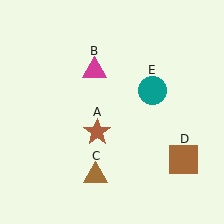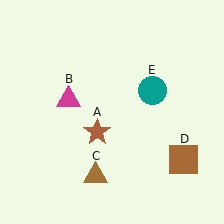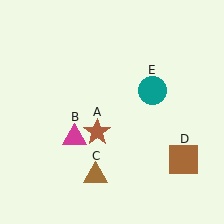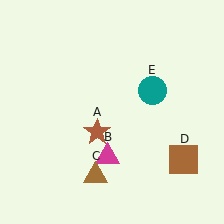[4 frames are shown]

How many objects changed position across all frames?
1 object changed position: magenta triangle (object B).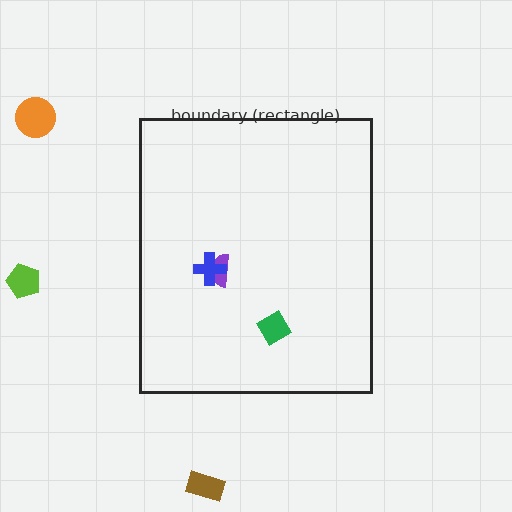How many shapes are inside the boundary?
3 inside, 3 outside.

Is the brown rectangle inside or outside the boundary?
Outside.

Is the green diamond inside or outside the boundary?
Inside.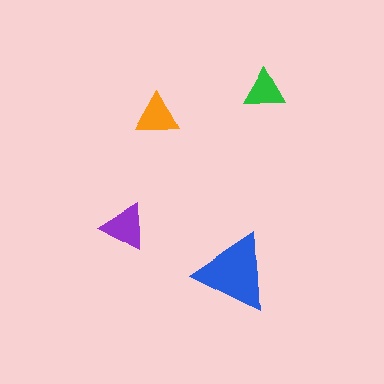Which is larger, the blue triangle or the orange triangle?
The blue one.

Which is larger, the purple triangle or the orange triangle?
The purple one.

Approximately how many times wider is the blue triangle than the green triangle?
About 2 times wider.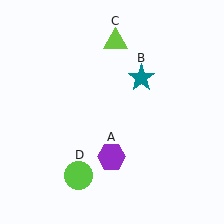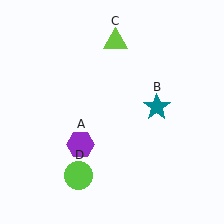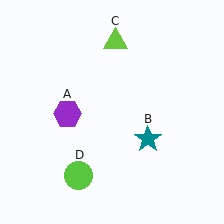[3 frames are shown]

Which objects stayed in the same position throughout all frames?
Lime triangle (object C) and lime circle (object D) remained stationary.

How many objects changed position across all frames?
2 objects changed position: purple hexagon (object A), teal star (object B).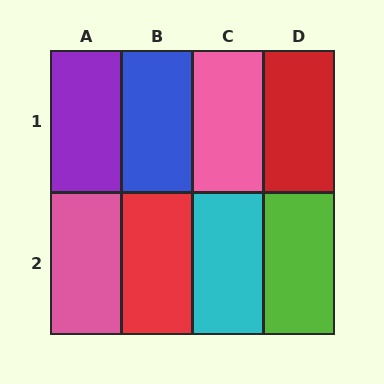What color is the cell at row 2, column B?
Red.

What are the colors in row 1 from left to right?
Purple, blue, pink, red.